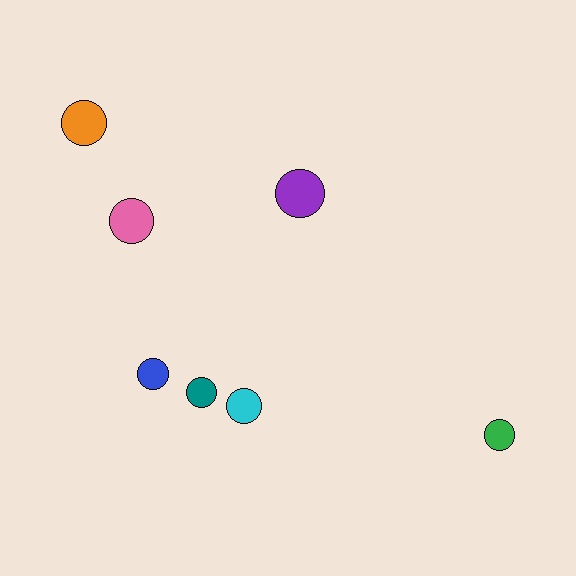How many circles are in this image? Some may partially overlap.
There are 7 circles.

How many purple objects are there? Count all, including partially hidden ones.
There is 1 purple object.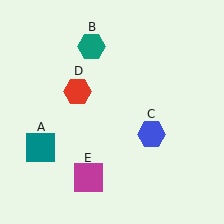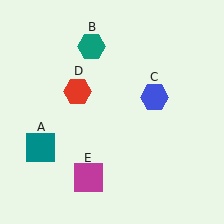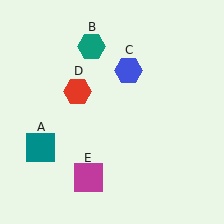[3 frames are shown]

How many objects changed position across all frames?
1 object changed position: blue hexagon (object C).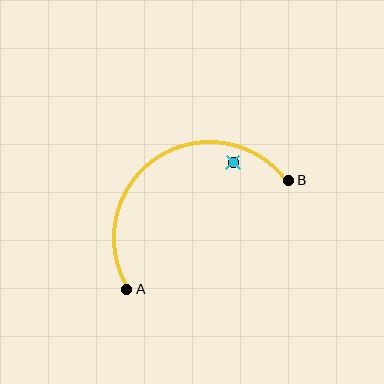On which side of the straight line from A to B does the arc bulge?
The arc bulges above and to the left of the straight line connecting A and B.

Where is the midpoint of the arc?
The arc midpoint is the point on the curve farthest from the straight line joining A and B. It sits above and to the left of that line.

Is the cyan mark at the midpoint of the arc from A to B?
No — the cyan mark does not lie on the arc at all. It sits slightly inside the curve.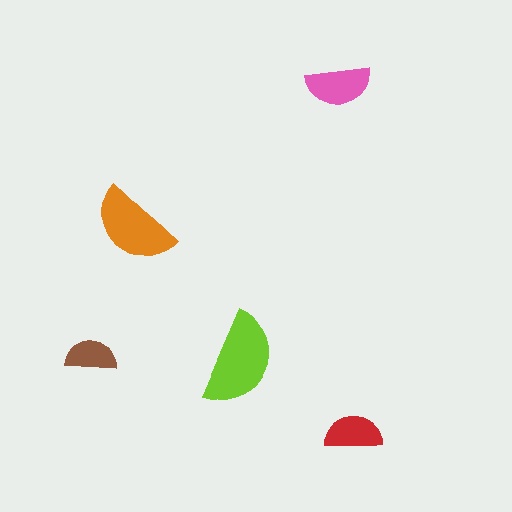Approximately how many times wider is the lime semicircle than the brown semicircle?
About 2 times wider.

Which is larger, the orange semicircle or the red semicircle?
The orange one.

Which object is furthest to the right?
The red semicircle is rightmost.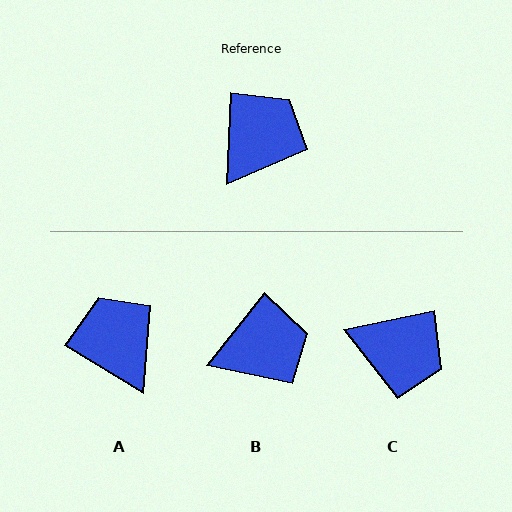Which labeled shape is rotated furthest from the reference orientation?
C, about 76 degrees away.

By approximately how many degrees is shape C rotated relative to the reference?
Approximately 76 degrees clockwise.